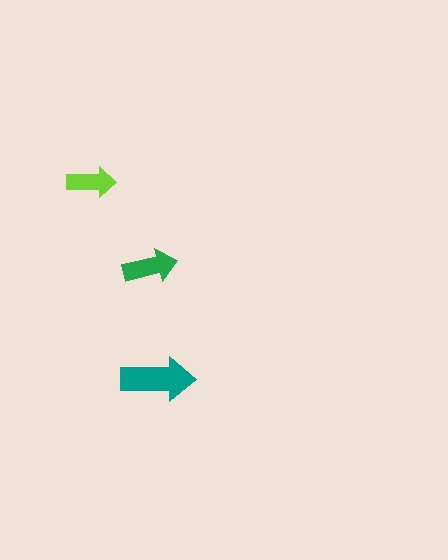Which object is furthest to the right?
The teal arrow is rightmost.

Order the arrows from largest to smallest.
the teal one, the green one, the lime one.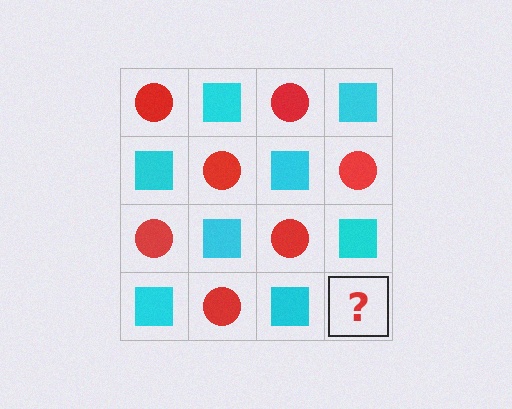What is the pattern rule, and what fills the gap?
The rule is that it alternates red circle and cyan square in a checkerboard pattern. The gap should be filled with a red circle.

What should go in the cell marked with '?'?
The missing cell should contain a red circle.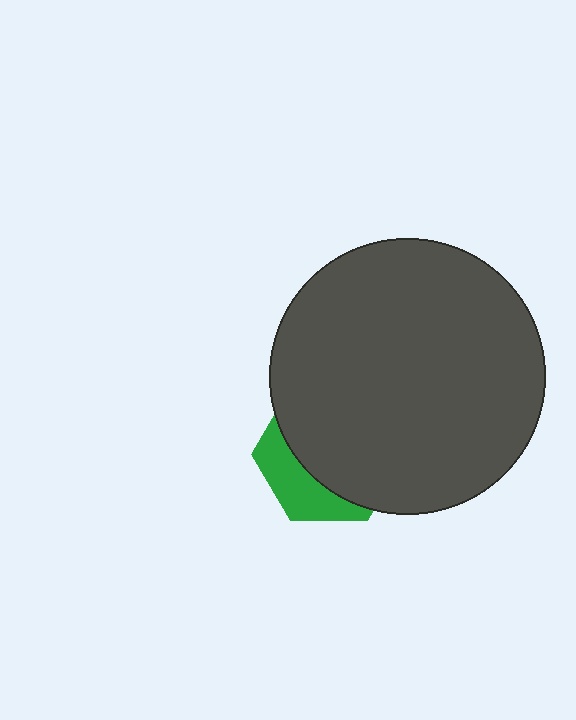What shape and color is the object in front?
The object in front is a dark gray circle.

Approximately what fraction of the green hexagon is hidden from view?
Roughly 69% of the green hexagon is hidden behind the dark gray circle.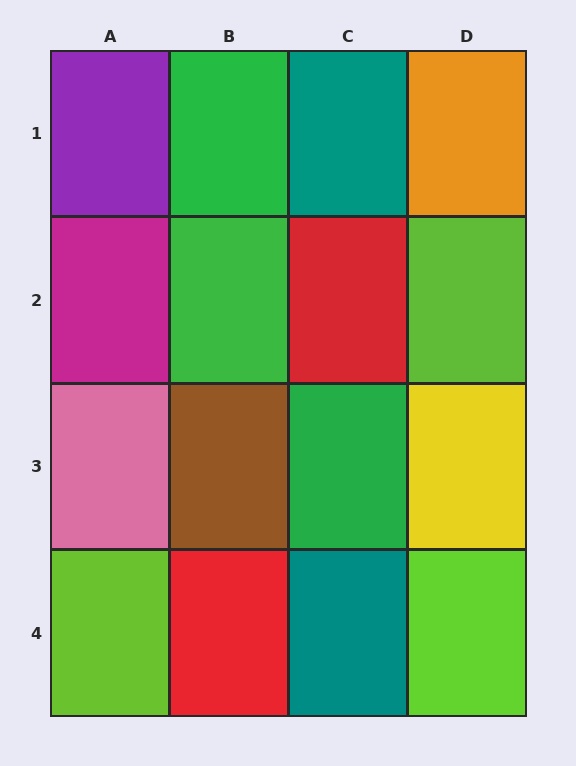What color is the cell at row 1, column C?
Teal.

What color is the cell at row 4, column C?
Teal.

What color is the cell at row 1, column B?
Green.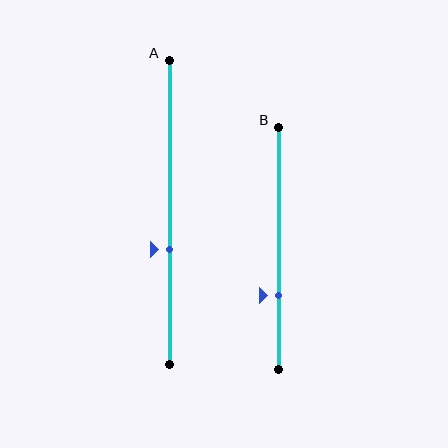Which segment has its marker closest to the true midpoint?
Segment A has its marker closest to the true midpoint.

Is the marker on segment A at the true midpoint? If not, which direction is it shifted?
No, the marker on segment A is shifted downward by about 12% of the segment length.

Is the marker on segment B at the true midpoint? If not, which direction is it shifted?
No, the marker on segment B is shifted downward by about 20% of the segment length.